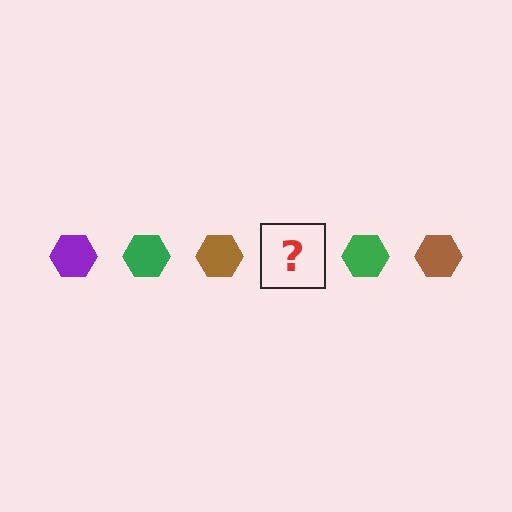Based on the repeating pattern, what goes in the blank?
The blank should be a purple hexagon.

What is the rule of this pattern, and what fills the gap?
The rule is that the pattern cycles through purple, green, brown hexagons. The gap should be filled with a purple hexagon.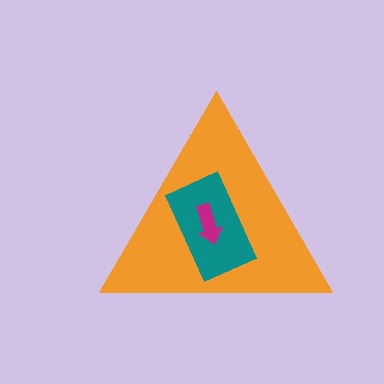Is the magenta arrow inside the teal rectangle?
Yes.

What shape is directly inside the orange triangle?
The teal rectangle.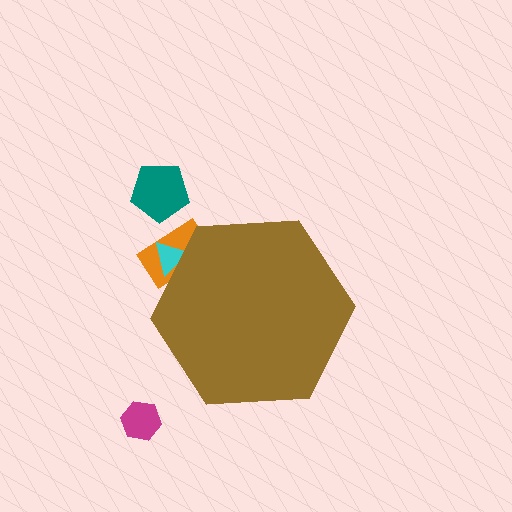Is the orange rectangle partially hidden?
Yes, the orange rectangle is partially hidden behind the brown hexagon.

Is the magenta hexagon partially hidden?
No, the magenta hexagon is fully visible.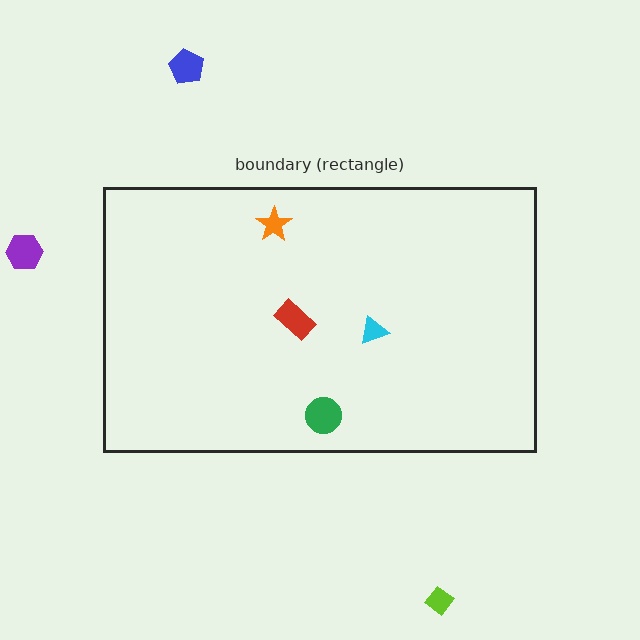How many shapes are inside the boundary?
4 inside, 3 outside.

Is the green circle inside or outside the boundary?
Inside.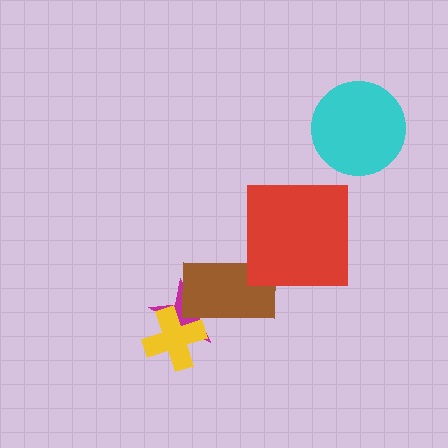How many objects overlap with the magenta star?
2 objects overlap with the magenta star.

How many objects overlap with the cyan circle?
0 objects overlap with the cyan circle.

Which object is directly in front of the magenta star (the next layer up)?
The brown rectangle is directly in front of the magenta star.